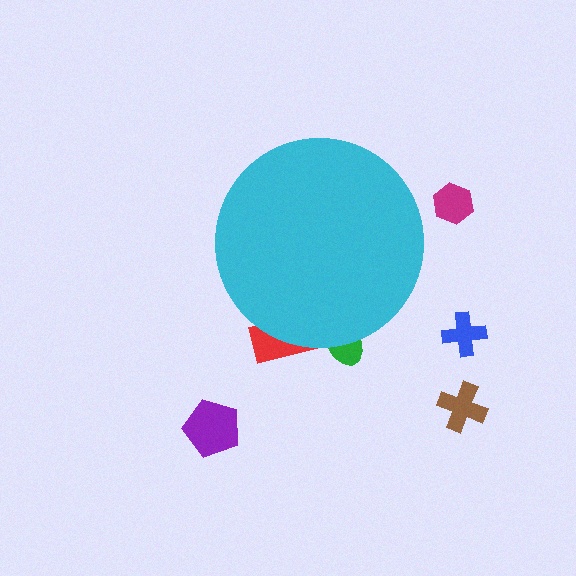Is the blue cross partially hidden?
No, the blue cross is fully visible.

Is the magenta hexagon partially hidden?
No, the magenta hexagon is fully visible.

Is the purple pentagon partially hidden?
No, the purple pentagon is fully visible.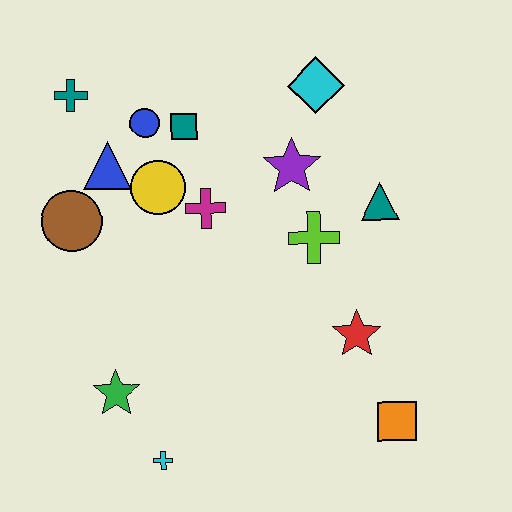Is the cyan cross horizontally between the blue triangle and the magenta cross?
Yes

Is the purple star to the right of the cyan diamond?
No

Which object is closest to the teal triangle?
The lime cross is closest to the teal triangle.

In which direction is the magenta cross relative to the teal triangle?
The magenta cross is to the left of the teal triangle.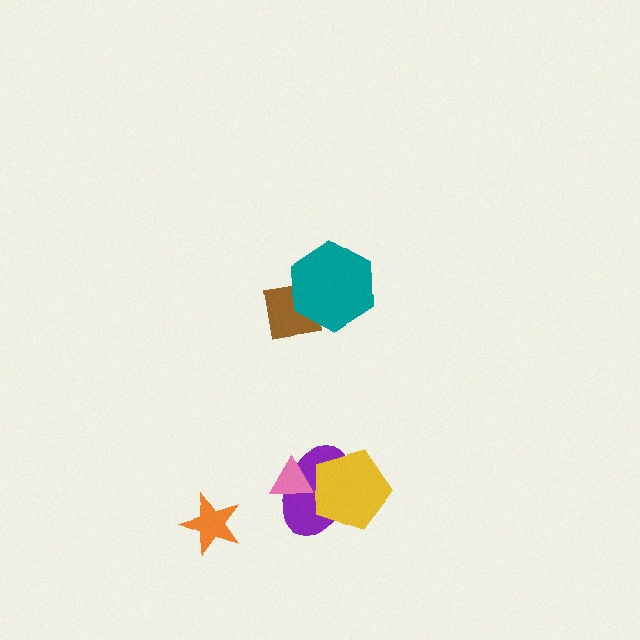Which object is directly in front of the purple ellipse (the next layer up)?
The yellow pentagon is directly in front of the purple ellipse.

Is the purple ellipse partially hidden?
Yes, it is partially covered by another shape.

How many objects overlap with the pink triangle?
2 objects overlap with the pink triangle.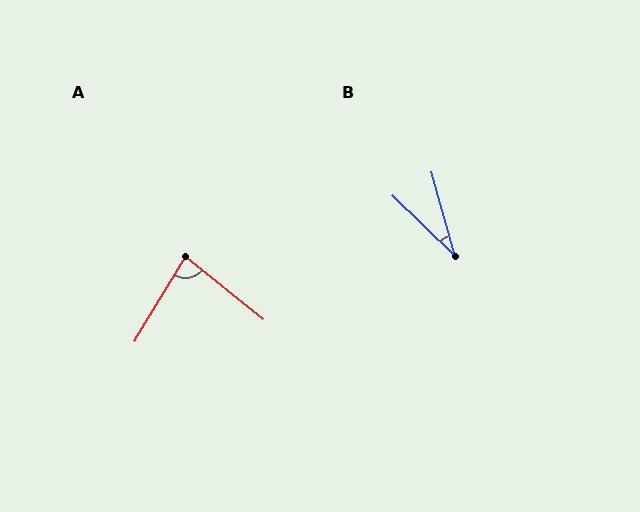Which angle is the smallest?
B, at approximately 30 degrees.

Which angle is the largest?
A, at approximately 82 degrees.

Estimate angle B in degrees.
Approximately 30 degrees.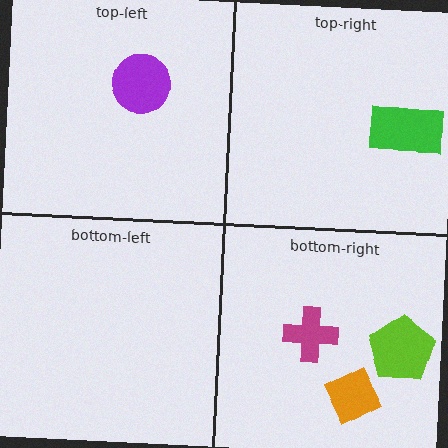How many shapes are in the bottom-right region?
3.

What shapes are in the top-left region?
The purple circle.